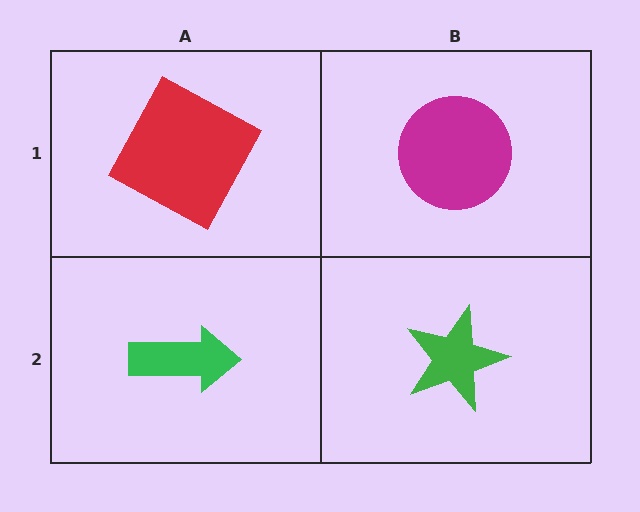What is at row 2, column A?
A green arrow.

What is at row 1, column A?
A red square.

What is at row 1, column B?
A magenta circle.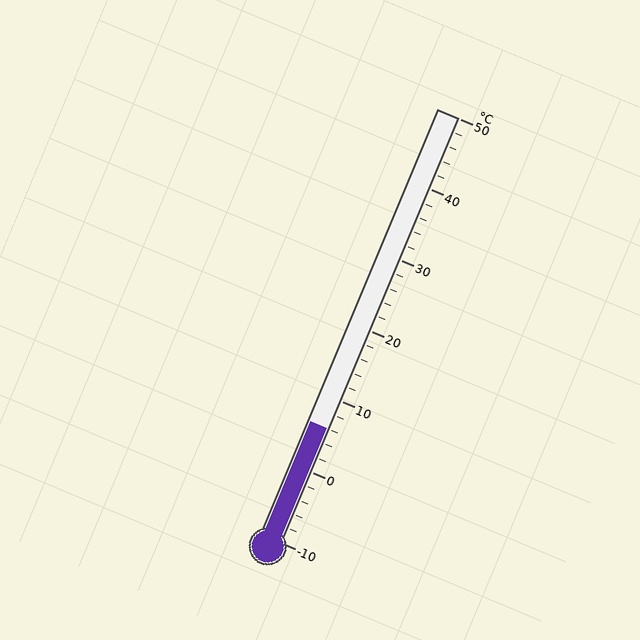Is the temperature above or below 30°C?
The temperature is below 30°C.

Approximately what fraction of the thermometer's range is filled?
The thermometer is filled to approximately 25% of its range.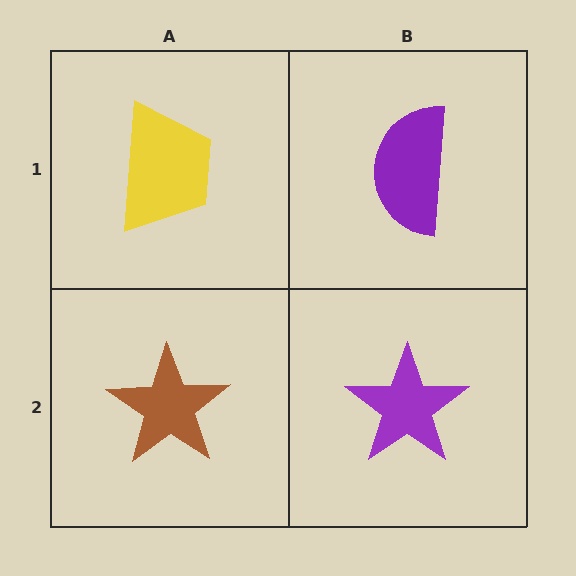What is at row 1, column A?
A yellow trapezoid.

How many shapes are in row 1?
2 shapes.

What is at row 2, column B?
A purple star.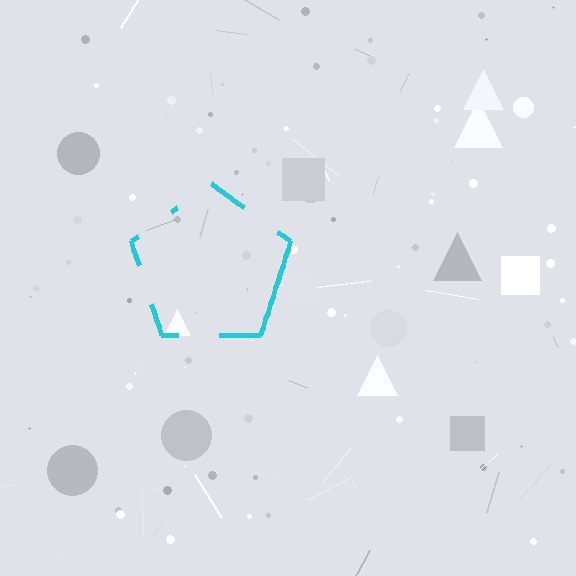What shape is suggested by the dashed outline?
The dashed outline suggests a pentagon.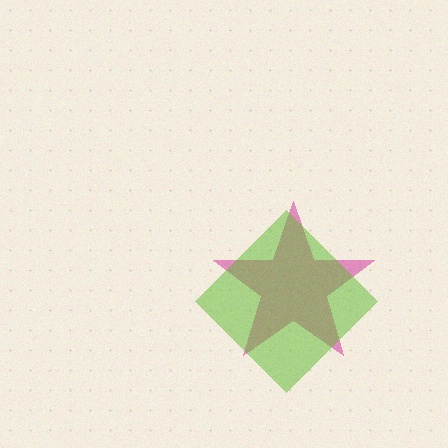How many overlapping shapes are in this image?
There are 2 overlapping shapes in the image.